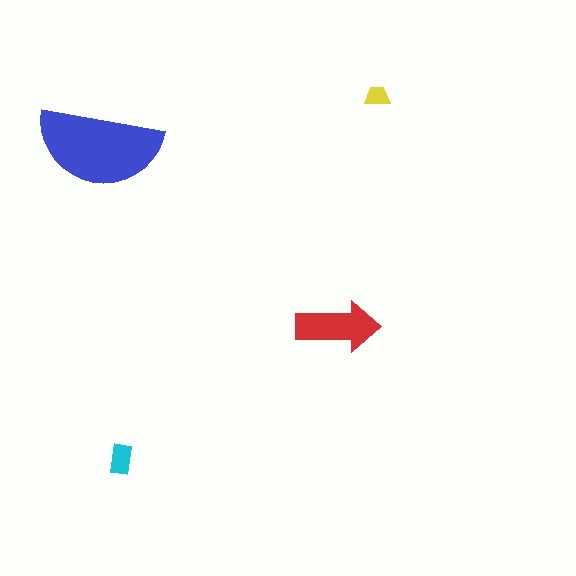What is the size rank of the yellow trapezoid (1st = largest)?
4th.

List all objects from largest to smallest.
The blue semicircle, the red arrow, the cyan rectangle, the yellow trapezoid.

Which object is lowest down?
The cyan rectangle is bottommost.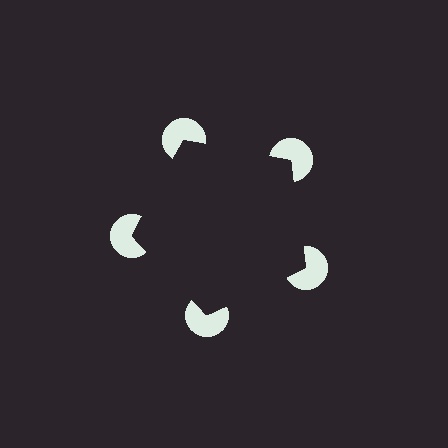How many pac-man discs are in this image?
There are 5 — one at each vertex of the illusory pentagon.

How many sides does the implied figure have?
5 sides.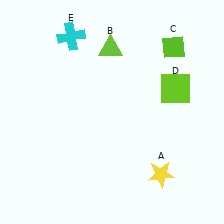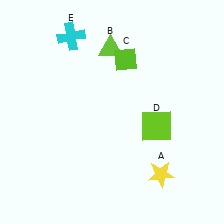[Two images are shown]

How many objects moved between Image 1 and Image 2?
2 objects moved between the two images.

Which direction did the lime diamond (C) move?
The lime diamond (C) moved left.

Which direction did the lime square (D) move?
The lime square (D) moved down.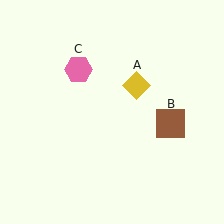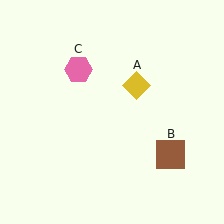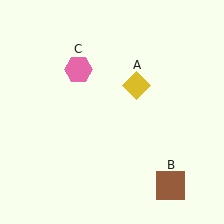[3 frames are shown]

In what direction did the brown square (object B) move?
The brown square (object B) moved down.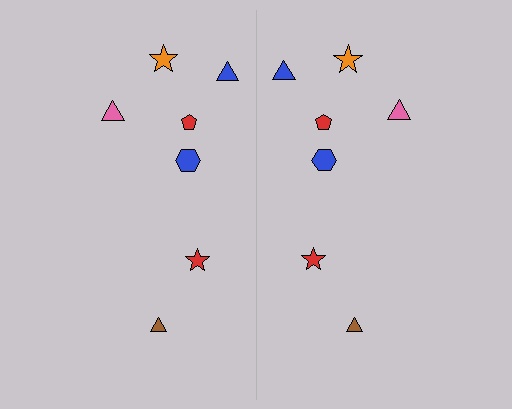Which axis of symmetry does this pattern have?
The pattern has a vertical axis of symmetry running through the center of the image.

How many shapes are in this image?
There are 14 shapes in this image.